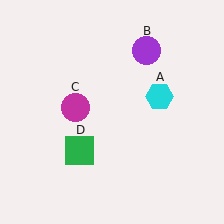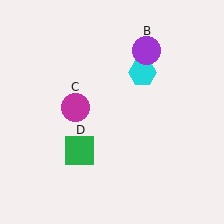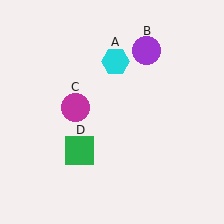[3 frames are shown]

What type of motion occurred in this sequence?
The cyan hexagon (object A) rotated counterclockwise around the center of the scene.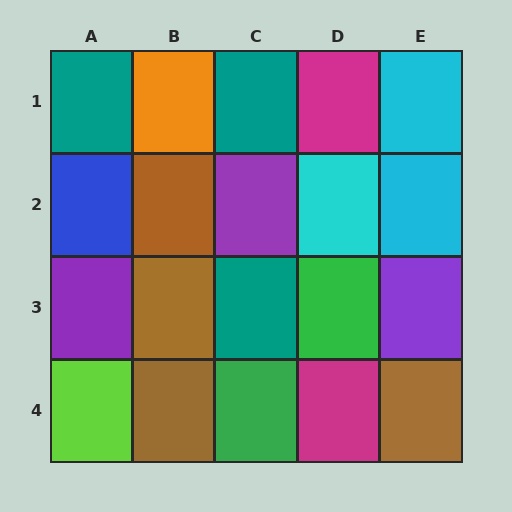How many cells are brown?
4 cells are brown.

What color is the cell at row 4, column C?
Green.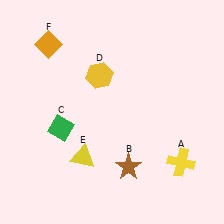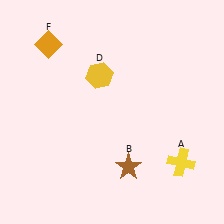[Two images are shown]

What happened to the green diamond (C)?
The green diamond (C) was removed in Image 2. It was in the bottom-left area of Image 1.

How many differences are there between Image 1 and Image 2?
There are 2 differences between the two images.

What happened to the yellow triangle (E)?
The yellow triangle (E) was removed in Image 2. It was in the bottom-left area of Image 1.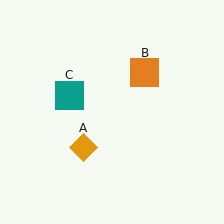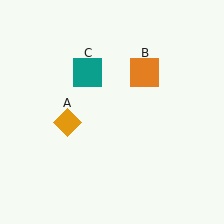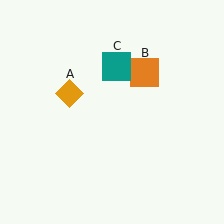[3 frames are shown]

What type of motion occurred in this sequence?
The orange diamond (object A), teal square (object C) rotated clockwise around the center of the scene.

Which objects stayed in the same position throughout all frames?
Orange square (object B) remained stationary.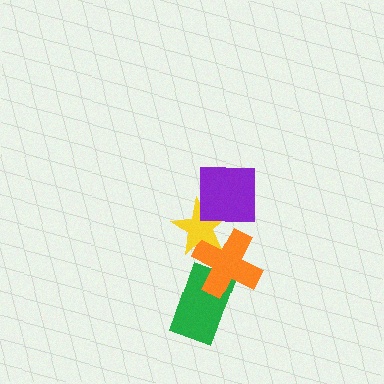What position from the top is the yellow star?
The yellow star is 2nd from the top.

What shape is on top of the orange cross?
The yellow star is on top of the orange cross.